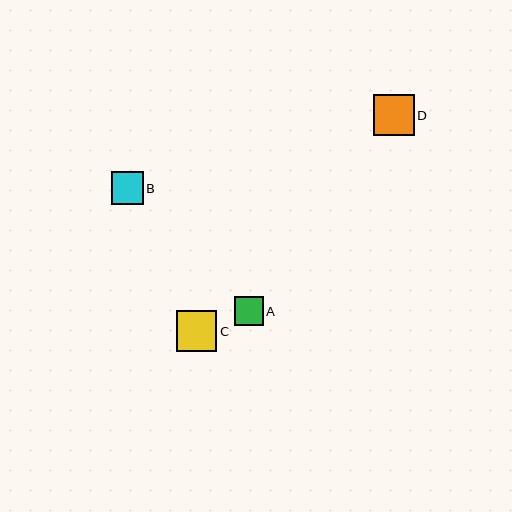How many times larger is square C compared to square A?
Square C is approximately 1.4 times the size of square A.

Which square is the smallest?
Square A is the smallest with a size of approximately 29 pixels.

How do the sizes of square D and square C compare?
Square D and square C are approximately the same size.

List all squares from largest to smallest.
From largest to smallest: D, C, B, A.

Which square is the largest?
Square D is the largest with a size of approximately 41 pixels.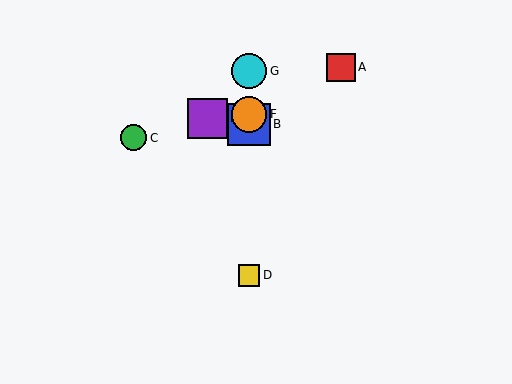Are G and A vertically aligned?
No, G is at x≈249 and A is at x≈341.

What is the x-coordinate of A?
Object A is at x≈341.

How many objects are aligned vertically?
4 objects (B, D, F, G) are aligned vertically.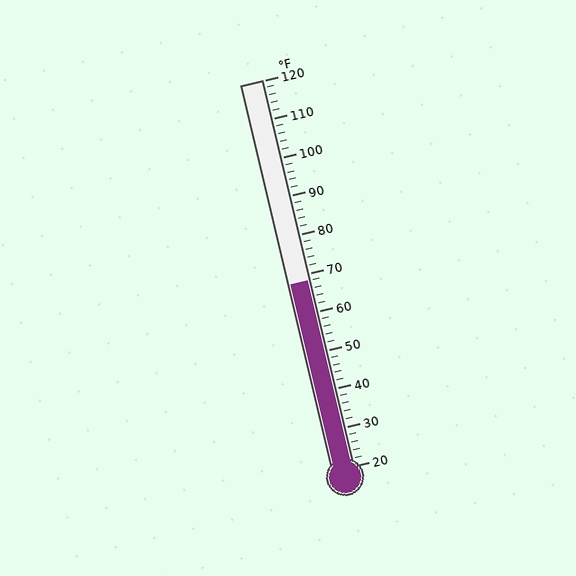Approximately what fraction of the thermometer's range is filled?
The thermometer is filled to approximately 50% of its range.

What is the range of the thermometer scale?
The thermometer scale ranges from 20°F to 120°F.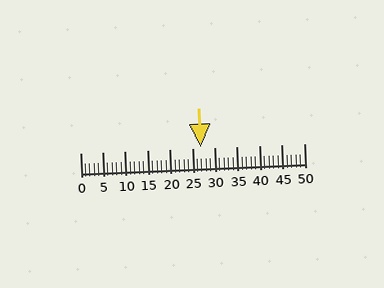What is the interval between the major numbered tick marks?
The major tick marks are spaced 5 units apart.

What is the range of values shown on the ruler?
The ruler shows values from 0 to 50.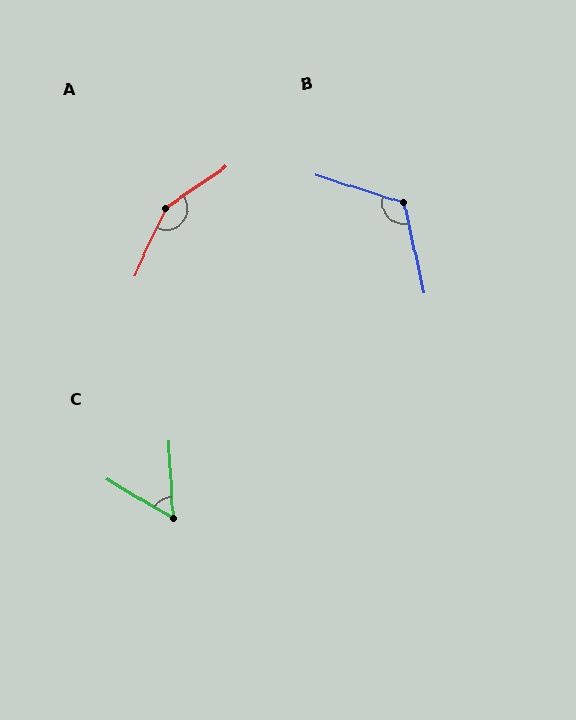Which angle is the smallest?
C, at approximately 57 degrees.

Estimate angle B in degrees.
Approximately 120 degrees.